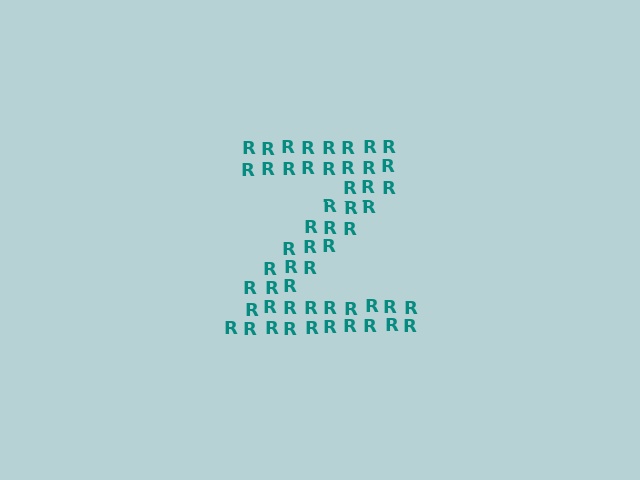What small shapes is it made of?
It is made of small letter R's.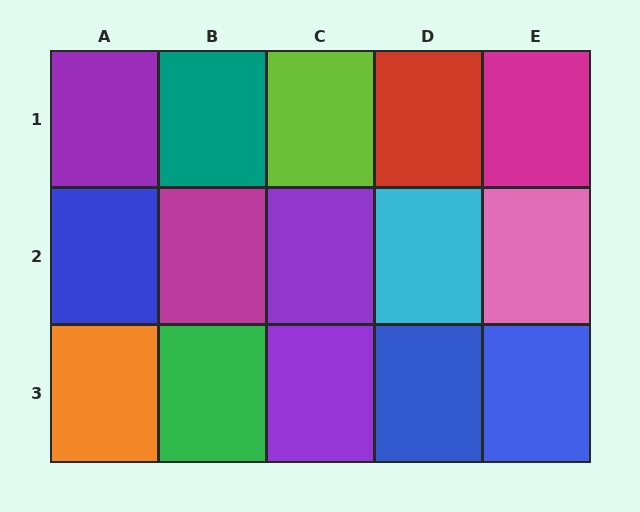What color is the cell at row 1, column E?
Magenta.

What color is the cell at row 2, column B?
Magenta.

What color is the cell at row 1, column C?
Lime.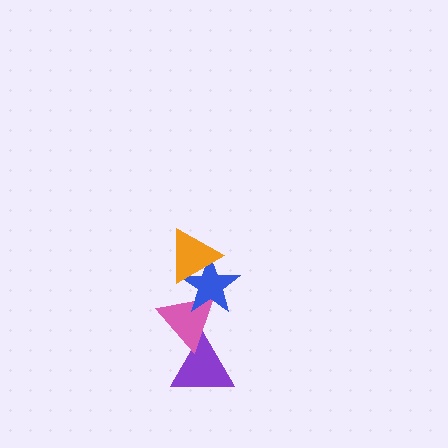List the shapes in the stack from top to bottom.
From top to bottom: the orange triangle, the blue star, the pink triangle, the purple triangle.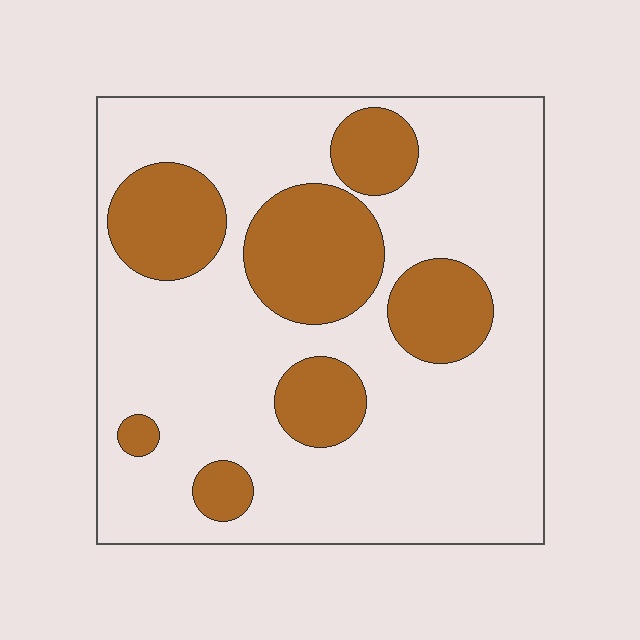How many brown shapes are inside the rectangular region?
7.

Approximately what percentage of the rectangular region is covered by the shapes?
Approximately 25%.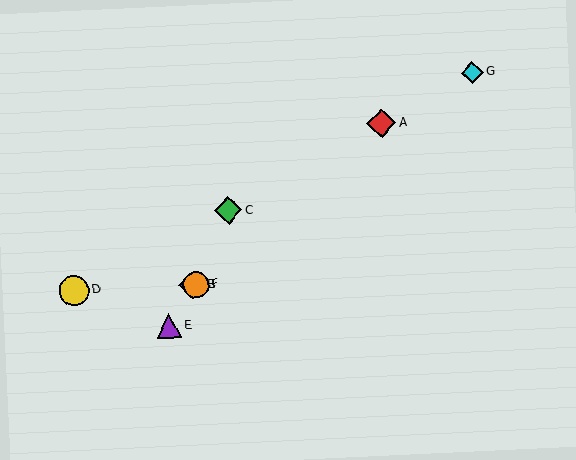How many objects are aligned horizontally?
3 objects (B, D, F) are aligned horizontally.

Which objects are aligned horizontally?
Objects B, D, F are aligned horizontally.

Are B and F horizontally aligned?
Yes, both are at y≈285.